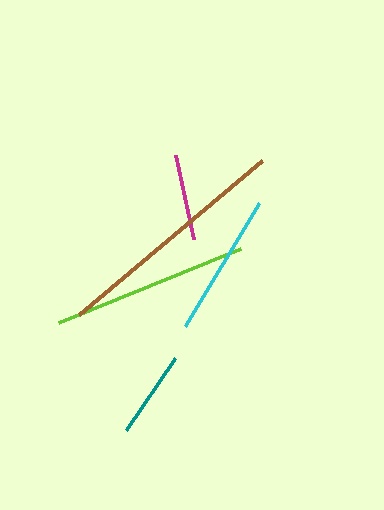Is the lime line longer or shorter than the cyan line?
The lime line is longer than the cyan line.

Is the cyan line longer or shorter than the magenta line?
The cyan line is longer than the magenta line.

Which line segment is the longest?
The brown line is the longest at approximately 239 pixels.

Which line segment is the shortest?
The magenta line is the shortest at approximately 86 pixels.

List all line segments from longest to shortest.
From longest to shortest: brown, lime, cyan, teal, magenta.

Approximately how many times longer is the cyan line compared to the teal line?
The cyan line is approximately 1.7 times the length of the teal line.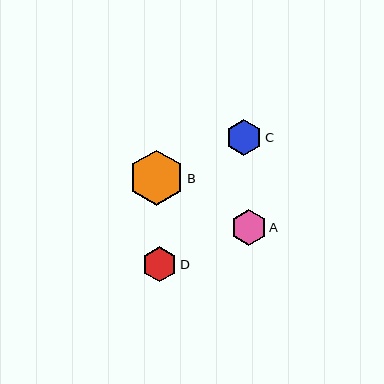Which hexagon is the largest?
Hexagon B is the largest with a size of approximately 55 pixels.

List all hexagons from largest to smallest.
From largest to smallest: B, C, A, D.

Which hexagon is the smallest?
Hexagon D is the smallest with a size of approximately 35 pixels.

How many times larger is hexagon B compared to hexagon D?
Hexagon B is approximately 1.6 times the size of hexagon D.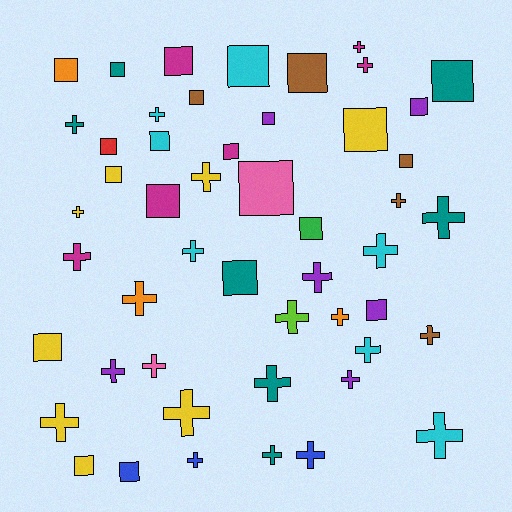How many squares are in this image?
There are 23 squares.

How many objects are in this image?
There are 50 objects.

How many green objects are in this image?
There is 1 green object.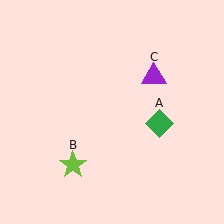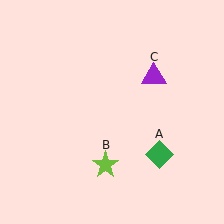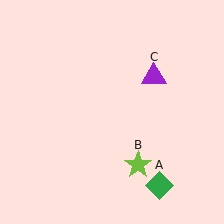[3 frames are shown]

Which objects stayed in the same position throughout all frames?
Purple triangle (object C) remained stationary.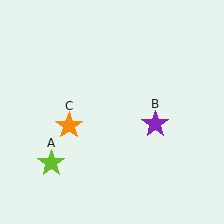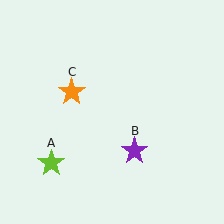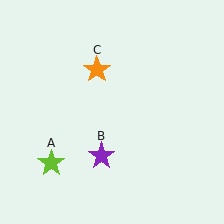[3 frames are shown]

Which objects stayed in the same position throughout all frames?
Lime star (object A) remained stationary.